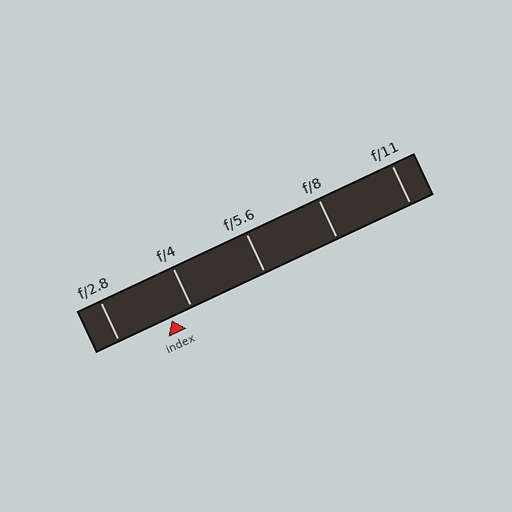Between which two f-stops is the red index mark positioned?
The index mark is between f/2.8 and f/4.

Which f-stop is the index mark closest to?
The index mark is closest to f/4.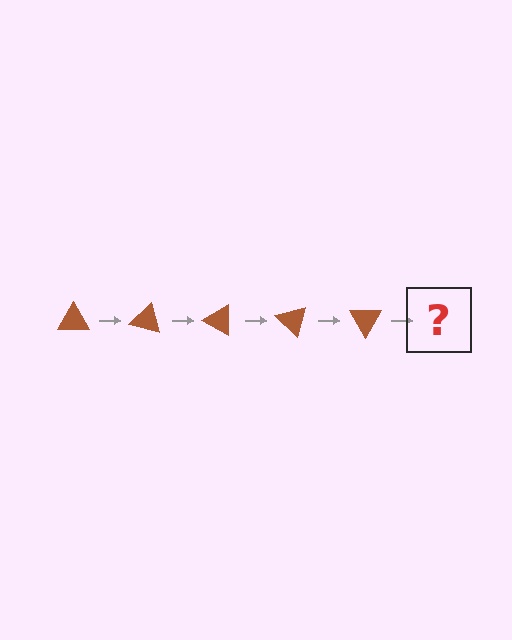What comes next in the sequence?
The next element should be a brown triangle rotated 75 degrees.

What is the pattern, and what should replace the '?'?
The pattern is that the triangle rotates 15 degrees each step. The '?' should be a brown triangle rotated 75 degrees.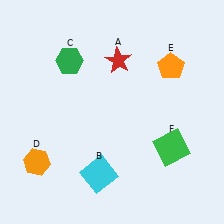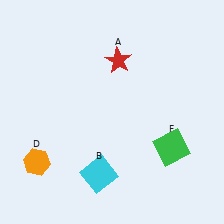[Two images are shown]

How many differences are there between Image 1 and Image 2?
There are 2 differences between the two images.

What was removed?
The green hexagon (C), the orange pentagon (E) were removed in Image 2.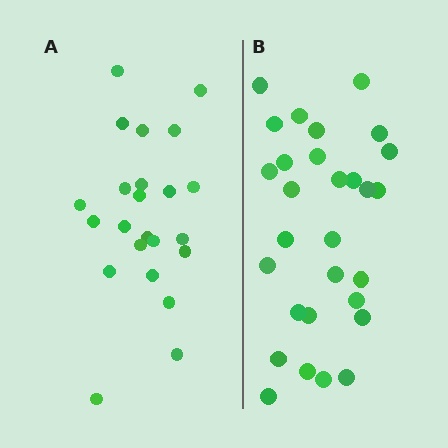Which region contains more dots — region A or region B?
Region B (the right region) has more dots.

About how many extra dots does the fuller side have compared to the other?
Region B has about 6 more dots than region A.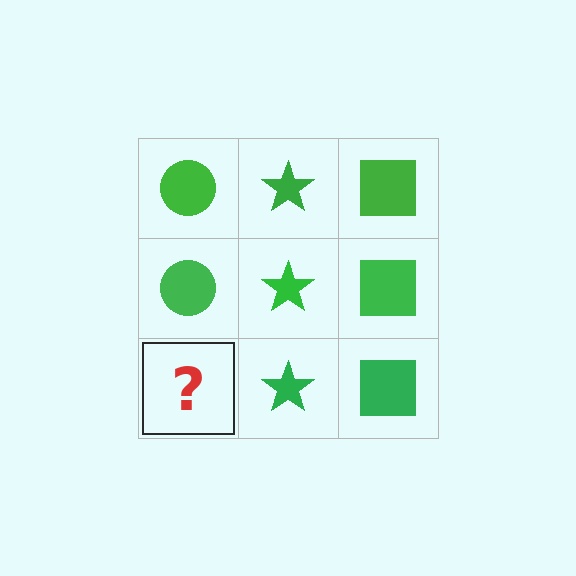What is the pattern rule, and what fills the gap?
The rule is that each column has a consistent shape. The gap should be filled with a green circle.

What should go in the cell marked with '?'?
The missing cell should contain a green circle.